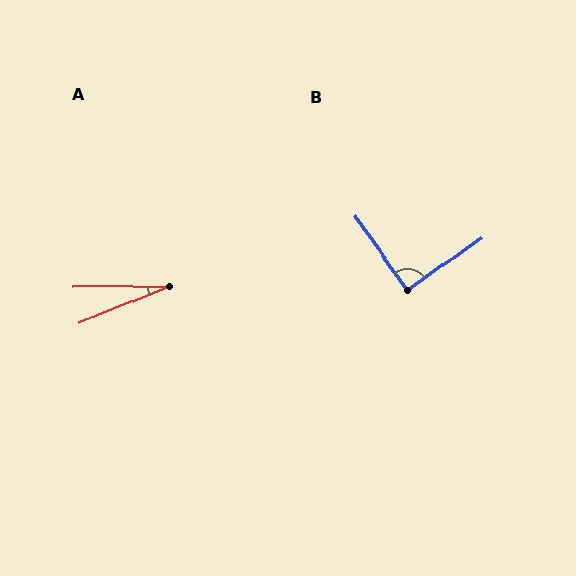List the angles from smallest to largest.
A (22°), B (89°).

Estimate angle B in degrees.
Approximately 89 degrees.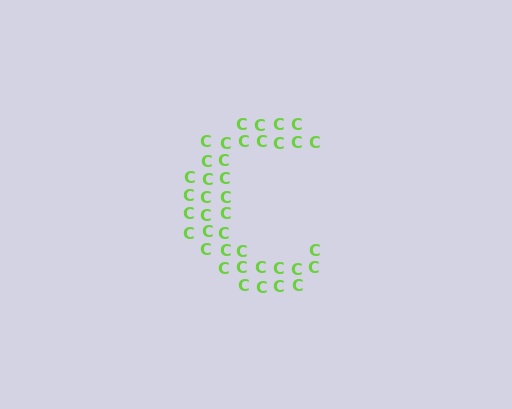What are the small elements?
The small elements are letter C's.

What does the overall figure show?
The overall figure shows the letter C.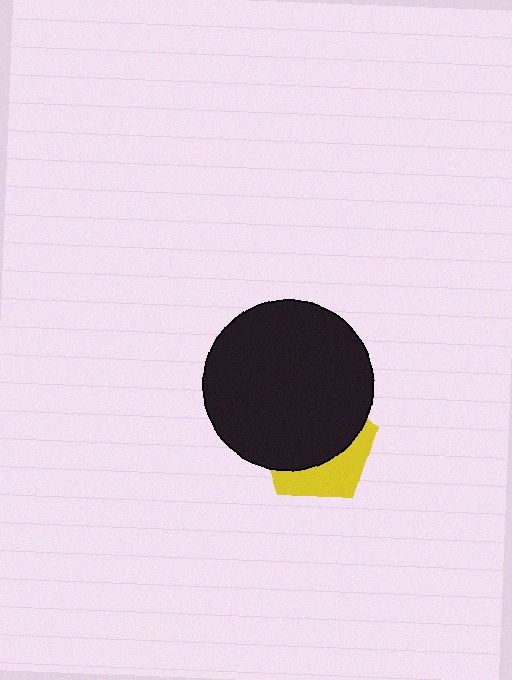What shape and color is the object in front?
The object in front is a black circle.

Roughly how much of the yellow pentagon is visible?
A small part of it is visible (roughly 35%).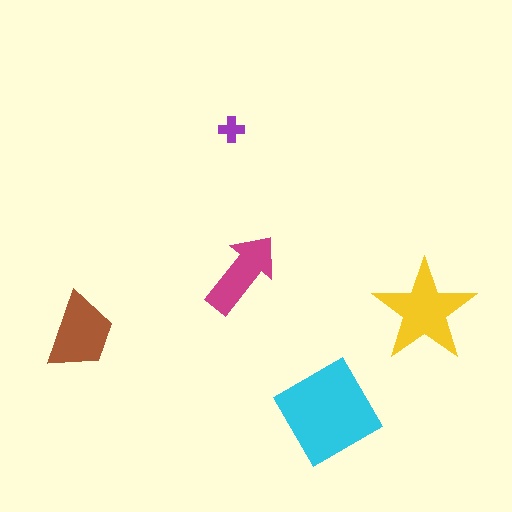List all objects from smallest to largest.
The purple cross, the magenta arrow, the brown trapezoid, the yellow star, the cyan diamond.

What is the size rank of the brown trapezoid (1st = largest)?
3rd.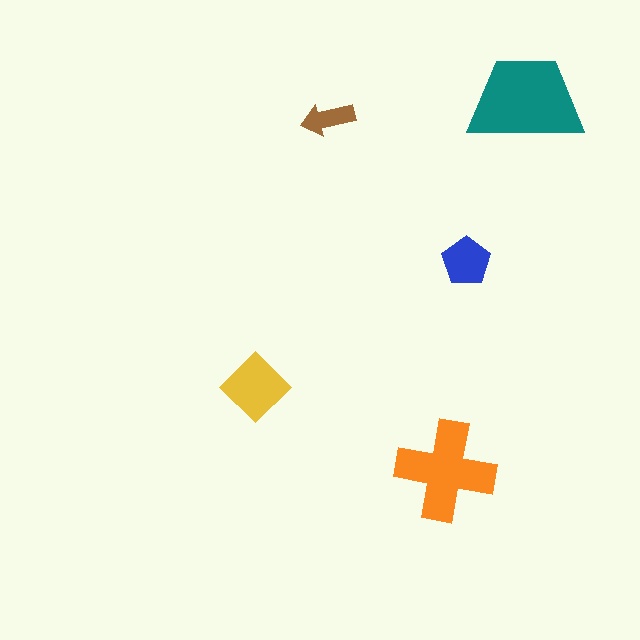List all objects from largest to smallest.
The teal trapezoid, the orange cross, the yellow diamond, the blue pentagon, the brown arrow.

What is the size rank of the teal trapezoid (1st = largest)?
1st.